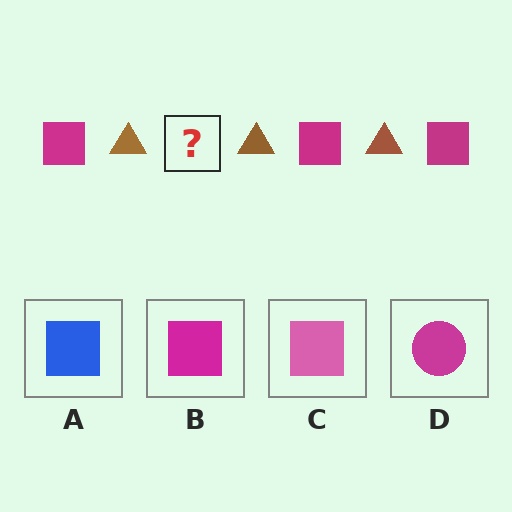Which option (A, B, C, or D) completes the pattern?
B.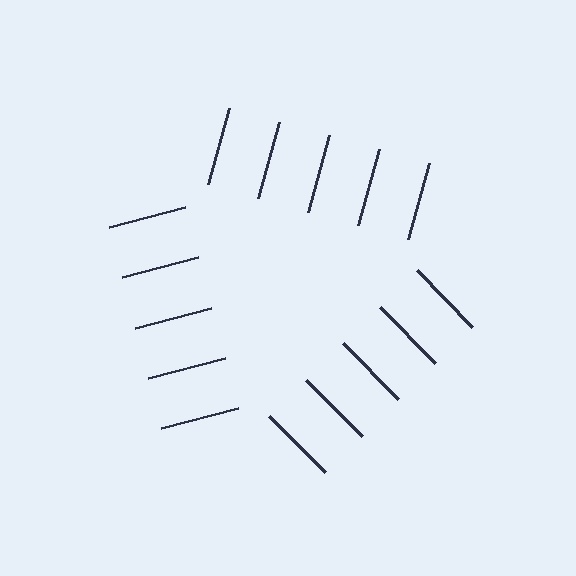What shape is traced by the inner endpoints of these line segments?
An illusory triangle — the line segments terminate on its edges but no continuous stroke is drawn.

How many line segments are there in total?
15 — 5 along each of the 3 edges.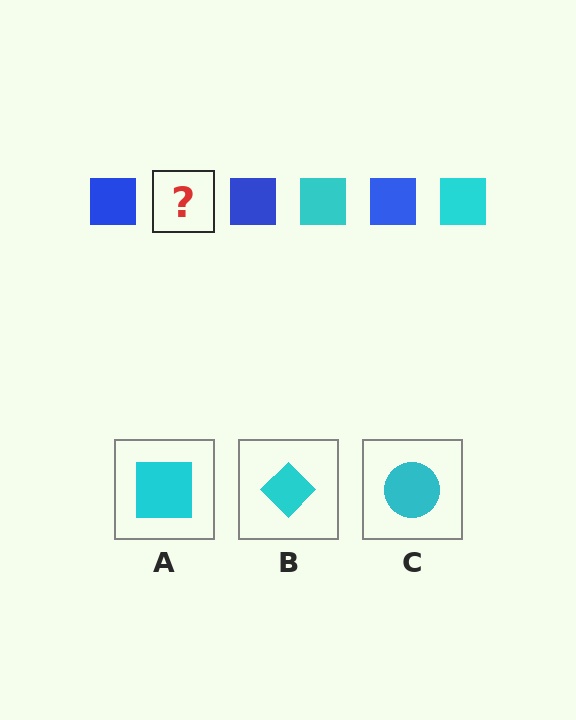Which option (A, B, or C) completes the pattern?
A.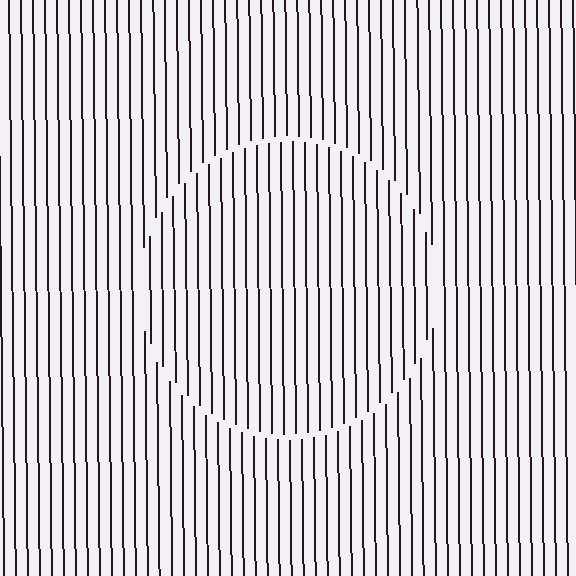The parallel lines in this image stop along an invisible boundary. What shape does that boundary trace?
An illusory circle. The interior of the shape contains the same grating, shifted by half a period — the contour is defined by the phase discontinuity where line-ends from the inner and outer gratings abut.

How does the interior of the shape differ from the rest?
The interior of the shape contains the same grating, shifted by half a period — the contour is defined by the phase discontinuity where line-ends from the inner and outer gratings abut.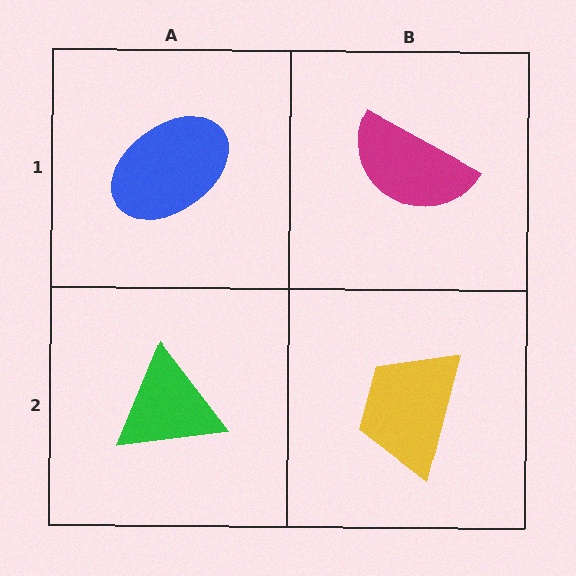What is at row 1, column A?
A blue ellipse.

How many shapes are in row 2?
2 shapes.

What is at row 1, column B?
A magenta semicircle.